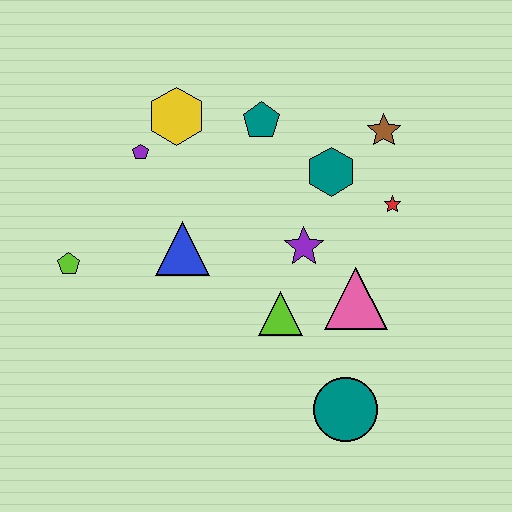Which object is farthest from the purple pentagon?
The teal circle is farthest from the purple pentagon.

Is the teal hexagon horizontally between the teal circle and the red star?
No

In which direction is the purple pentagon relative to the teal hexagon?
The purple pentagon is to the left of the teal hexagon.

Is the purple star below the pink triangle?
No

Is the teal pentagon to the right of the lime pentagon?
Yes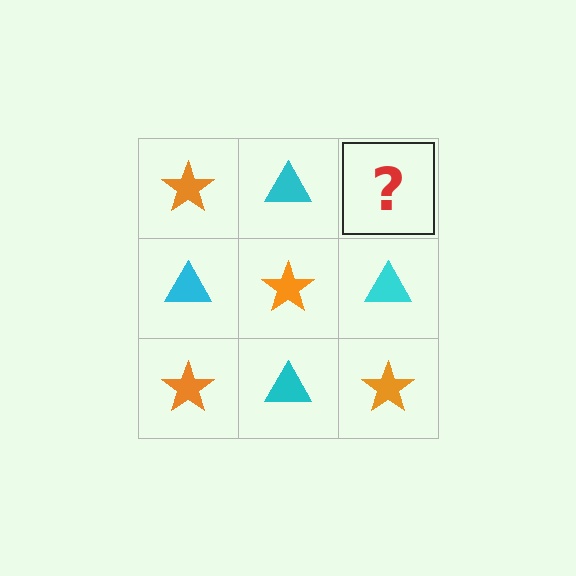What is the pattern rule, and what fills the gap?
The rule is that it alternates orange star and cyan triangle in a checkerboard pattern. The gap should be filled with an orange star.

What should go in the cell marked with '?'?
The missing cell should contain an orange star.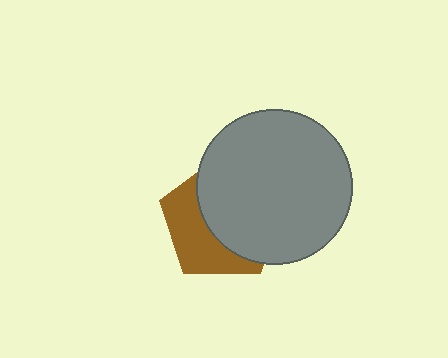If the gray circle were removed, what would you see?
You would see the complete brown pentagon.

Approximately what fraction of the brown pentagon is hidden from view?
Roughly 59% of the brown pentagon is hidden behind the gray circle.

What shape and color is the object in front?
The object in front is a gray circle.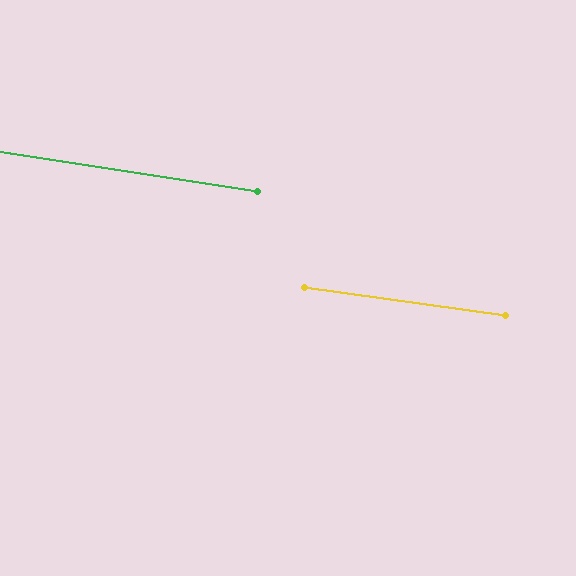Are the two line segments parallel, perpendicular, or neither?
Parallel — their directions differ by only 0.5°.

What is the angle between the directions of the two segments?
Approximately 0 degrees.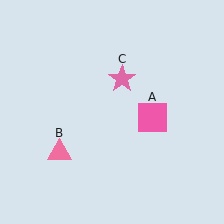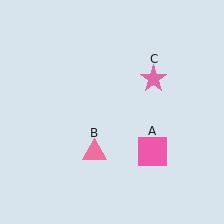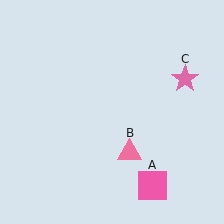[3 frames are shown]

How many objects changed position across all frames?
3 objects changed position: pink square (object A), pink triangle (object B), pink star (object C).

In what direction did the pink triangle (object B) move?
The pink triangle (object B) moved right.